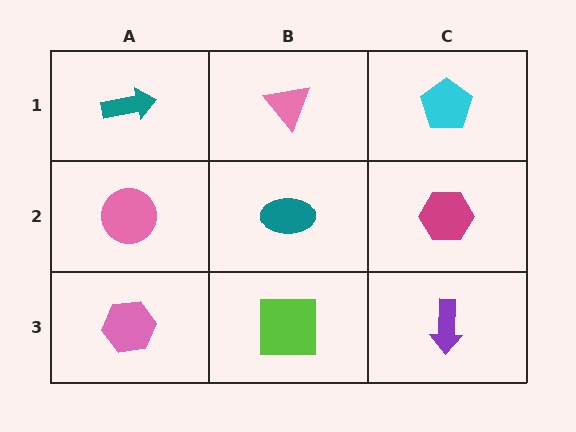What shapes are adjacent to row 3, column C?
A magenta hexagon (row 2, column C), a lime square (row 3, column B).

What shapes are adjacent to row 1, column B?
A teal ellipse (row 2, column B), a teal arrow (row 1, column A), a cyan pentagon (row 1, column C).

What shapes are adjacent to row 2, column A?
A teal arrow (row 1, column A), a pink hexagon (row 3, column A), a teal ellipse (row 2, column B).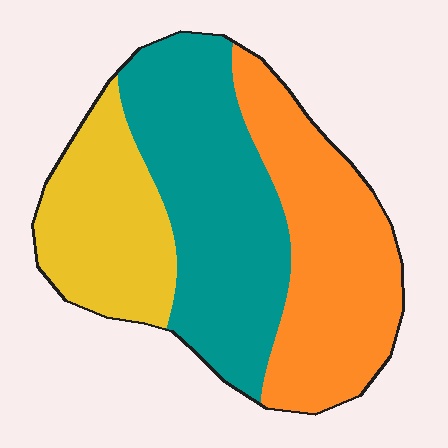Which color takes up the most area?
Teal, at roughly 40%.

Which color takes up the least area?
Yellow, at roughly 25%.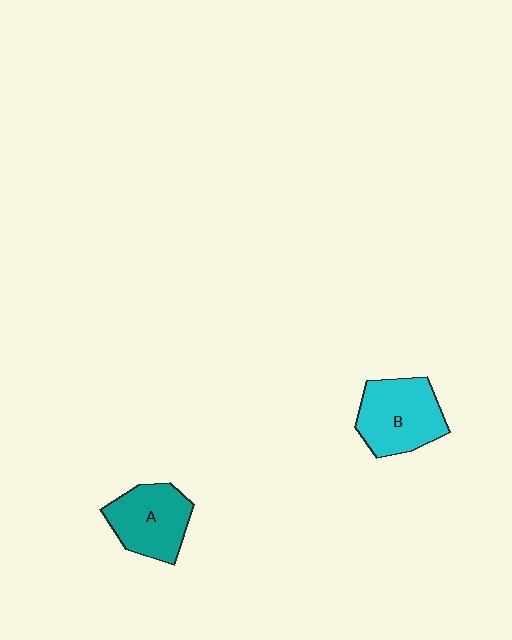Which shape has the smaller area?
Shape A (teal).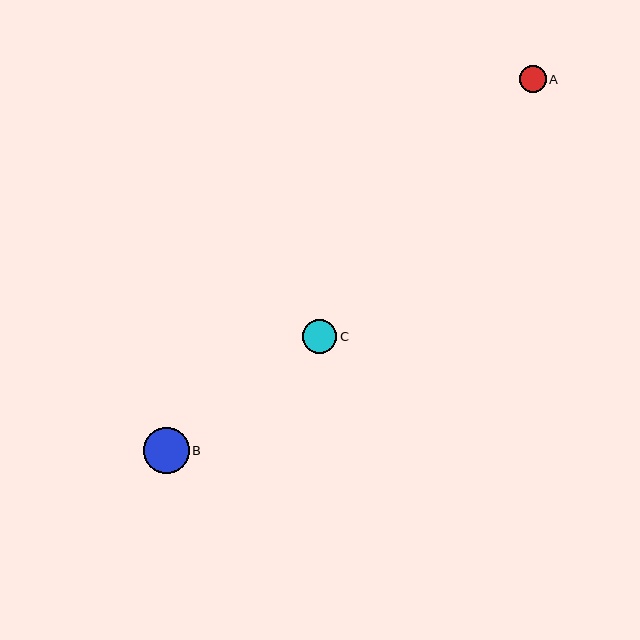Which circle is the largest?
Circle B is the largest with a size of approximately 46 pixels.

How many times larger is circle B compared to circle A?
Circle B is approximately 1.7 times the size of circle A.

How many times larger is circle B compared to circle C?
Circle B is approximately 1.3 times the size of circle C.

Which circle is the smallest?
Circle A is the smallest with a size of approximately 27 pixels.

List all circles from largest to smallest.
From largest to smallest: B, C, A.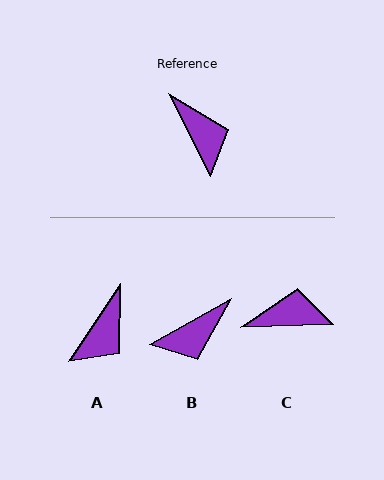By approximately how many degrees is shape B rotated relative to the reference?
Approximately 88 degrees clockwise.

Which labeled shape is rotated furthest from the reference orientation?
B, about 88 degrees away.